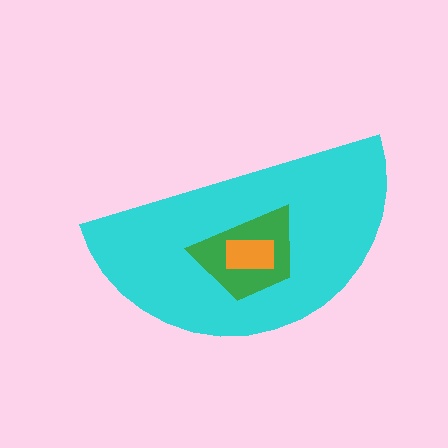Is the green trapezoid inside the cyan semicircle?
Yes.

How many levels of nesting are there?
3.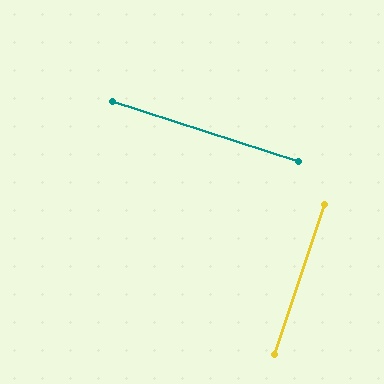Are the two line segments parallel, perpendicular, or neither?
Perpendicular — they meet at approximately 89°.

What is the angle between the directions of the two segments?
Approximately 89 degrees.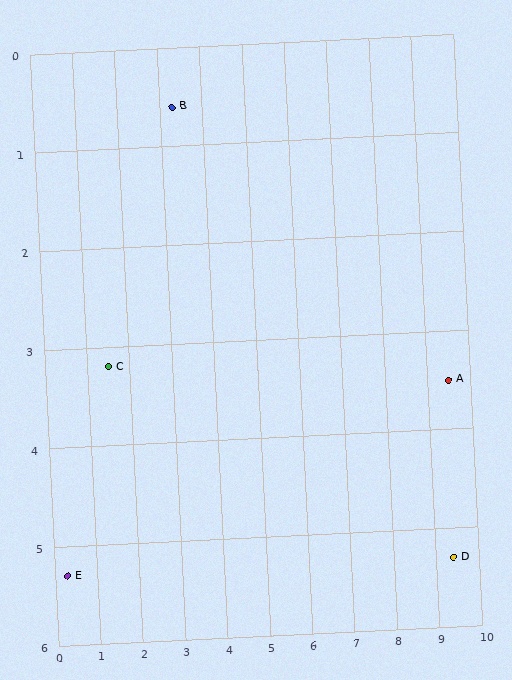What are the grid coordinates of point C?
Point C is at approximately (1.5, 3.2).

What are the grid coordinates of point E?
Point E is at approximately (0.3, 5.3).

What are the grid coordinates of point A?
Point A is at approximately (9.5, 3.5).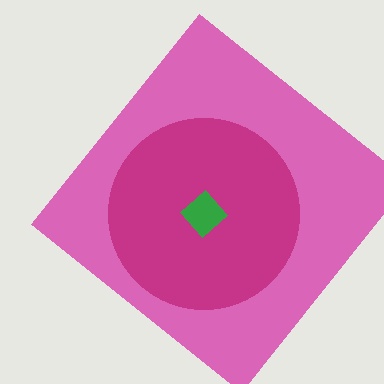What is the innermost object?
The green diamond.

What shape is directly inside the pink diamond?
The magenta circle.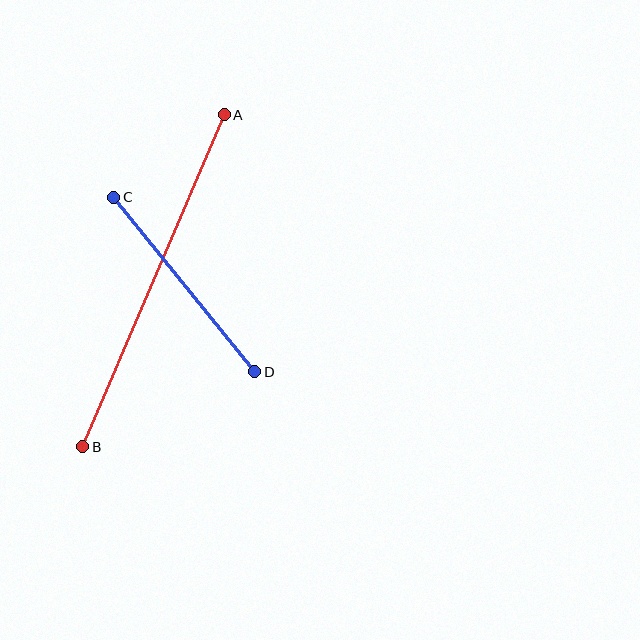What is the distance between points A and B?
The distance is approximately 361 pixels.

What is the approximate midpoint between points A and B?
The midpoint is at approximately (153, 281) pixels.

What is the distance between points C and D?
The distance is approximately 225 pixels.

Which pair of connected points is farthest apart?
Points A and B are farthest apart.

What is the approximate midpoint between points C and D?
The midpoint is at approximately (184, 284) pixels.